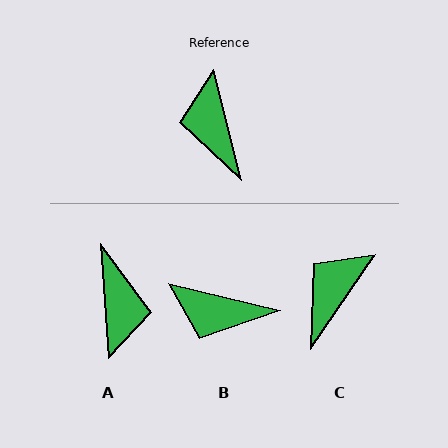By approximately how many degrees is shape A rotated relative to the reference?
Approximately 170 degrees counter-clockwise.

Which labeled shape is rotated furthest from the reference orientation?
A, about 170 degrees away.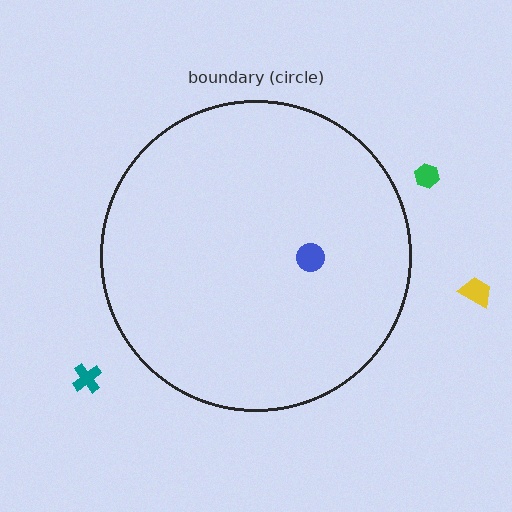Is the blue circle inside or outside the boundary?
Inside.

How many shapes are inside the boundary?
1 inside, 3 outside.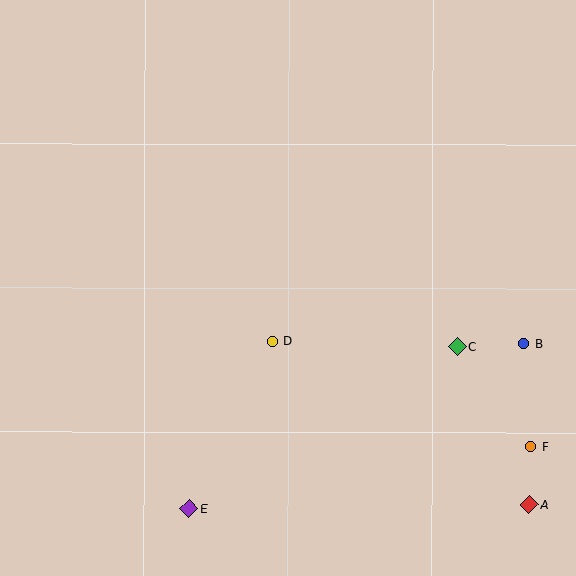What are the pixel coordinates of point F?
Point F is at (530, 446).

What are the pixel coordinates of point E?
Point E is at (189, 509).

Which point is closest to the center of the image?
Point D at (272, 341) is closest to the center.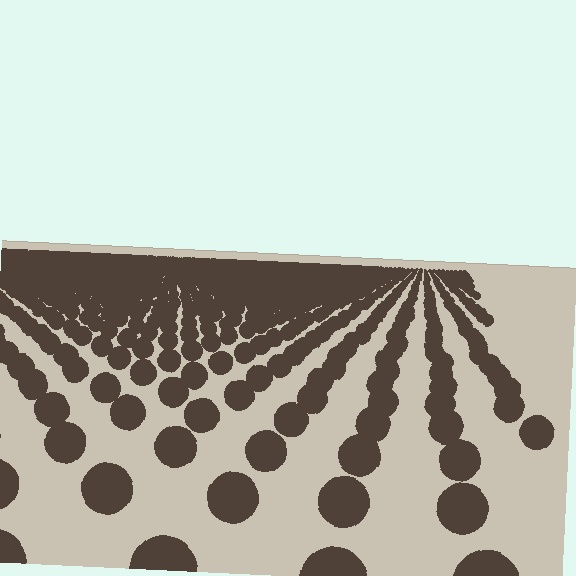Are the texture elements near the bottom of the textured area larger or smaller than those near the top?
Larger. Near the bottom, elements are closer to the viewer and appear at a bigger on-screen size.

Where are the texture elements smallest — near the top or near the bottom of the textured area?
Near the top.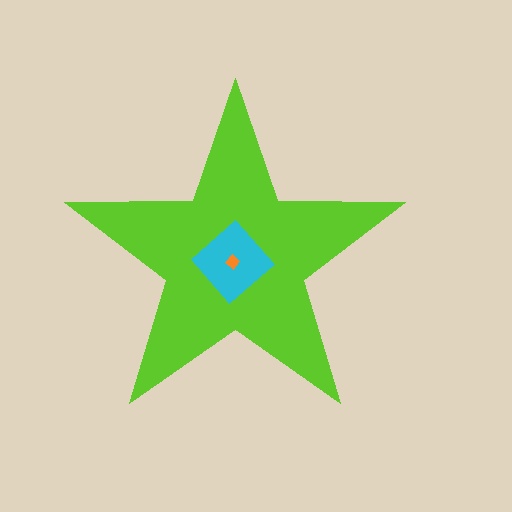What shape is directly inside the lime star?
The cyan diamond.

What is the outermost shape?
The lime star.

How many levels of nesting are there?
3.